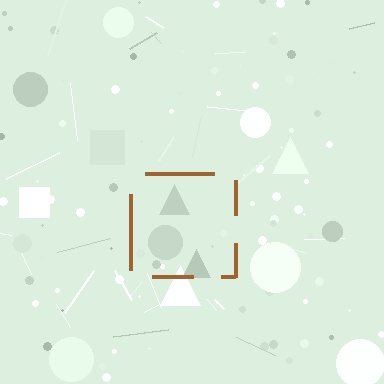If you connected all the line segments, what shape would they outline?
They would outline a square.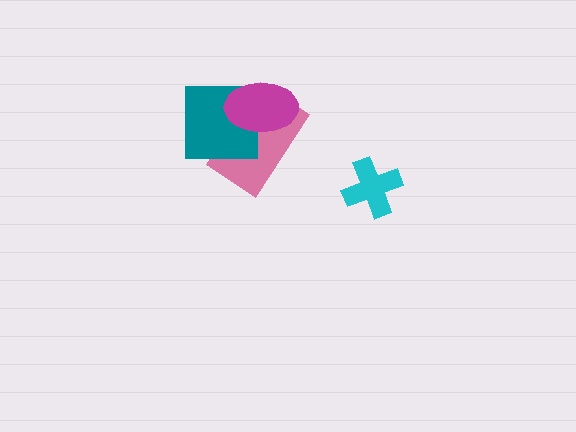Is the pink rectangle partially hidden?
Yes, it is partially covered by another shape.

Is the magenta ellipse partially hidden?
No, no other shape covers it.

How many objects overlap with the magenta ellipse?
2 objects overlap with the magenta ellipse.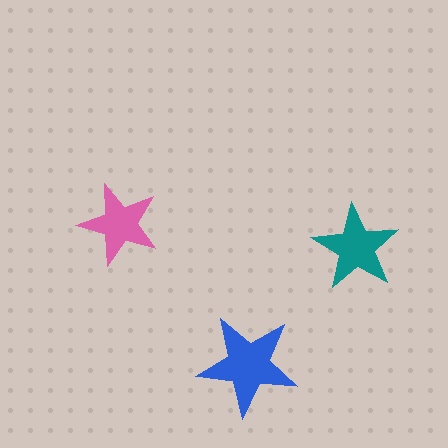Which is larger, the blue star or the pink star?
The blue one.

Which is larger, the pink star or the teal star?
The teal one.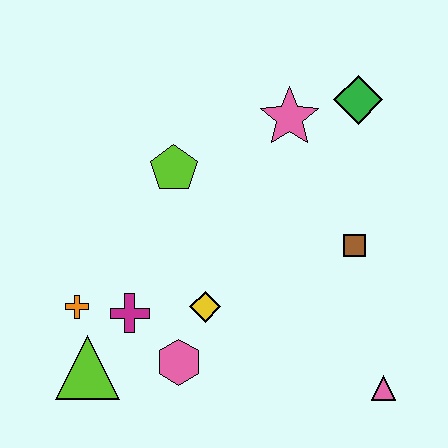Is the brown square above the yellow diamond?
Yes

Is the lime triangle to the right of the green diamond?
No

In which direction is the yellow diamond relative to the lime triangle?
The yellow diamond is to the right of the lime triangle.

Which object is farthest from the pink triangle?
The orange cross is farthest from the pink triangle.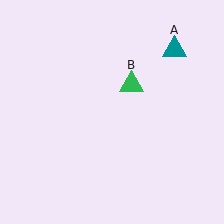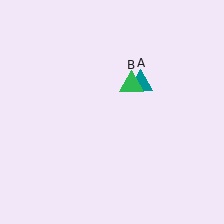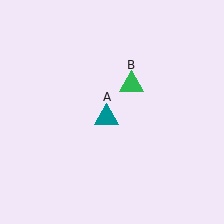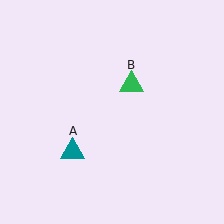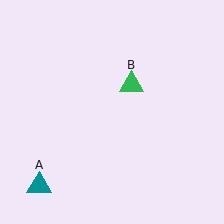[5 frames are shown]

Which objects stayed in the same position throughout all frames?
Green triangle (object B) remained stationary.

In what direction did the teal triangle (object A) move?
The teal triangle (object A) moved down and to the left.